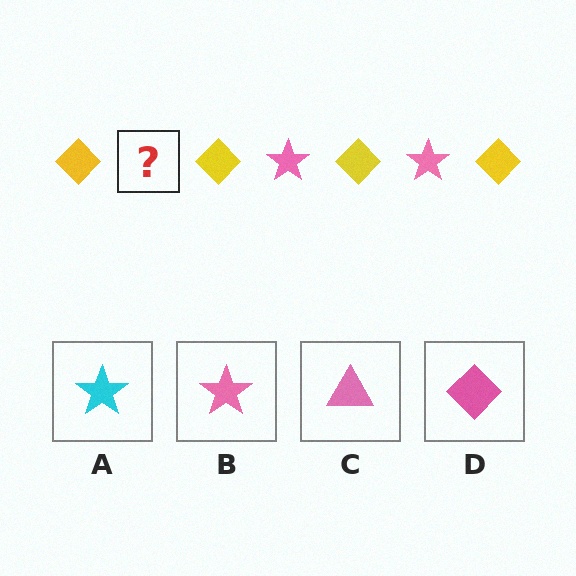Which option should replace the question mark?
Option B.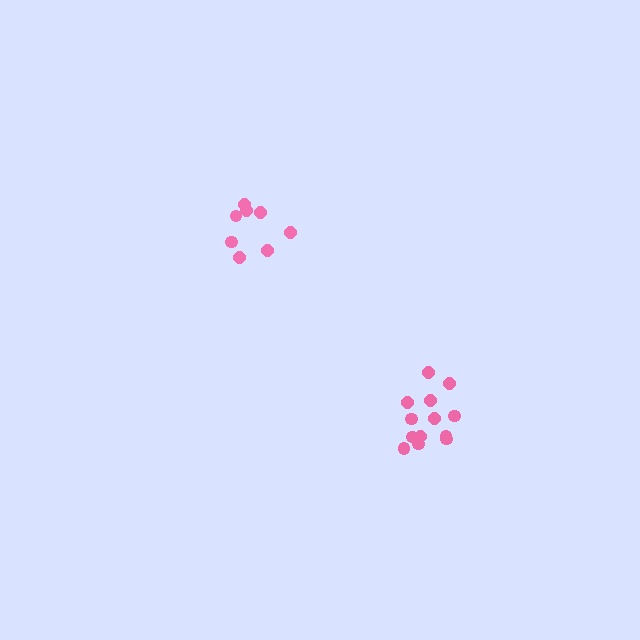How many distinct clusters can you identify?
There are 2 distinct clusters.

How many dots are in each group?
Group 1: 8 dots, Group 2: 13 dots (21 total).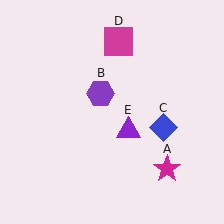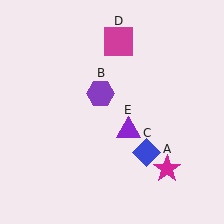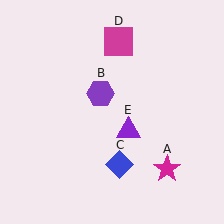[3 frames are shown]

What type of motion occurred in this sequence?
The blue diamond (object C) rotated clockwise around the center of the scene.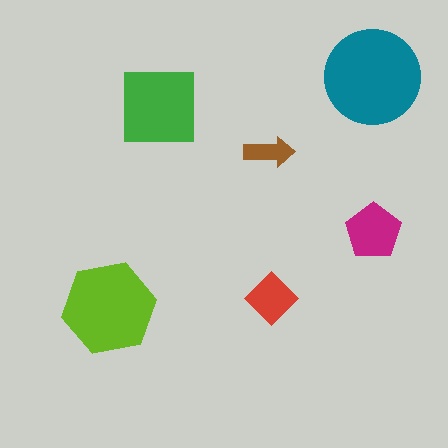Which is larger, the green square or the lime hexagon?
The lime hexagon.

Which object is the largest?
The teal circle.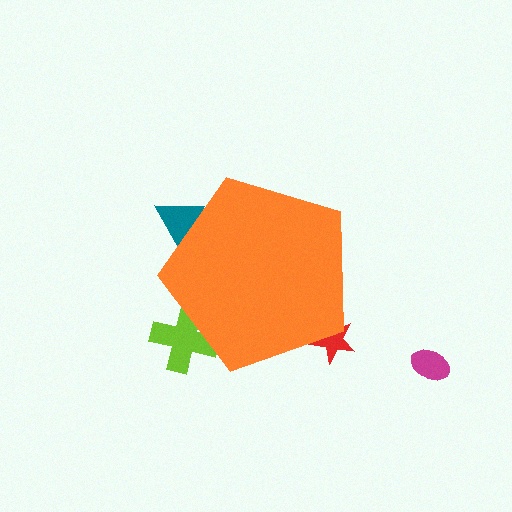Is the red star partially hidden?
Yes, the red star is partially hidden behind the orange pentagon.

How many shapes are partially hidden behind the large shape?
3 shapes are partially hidden.